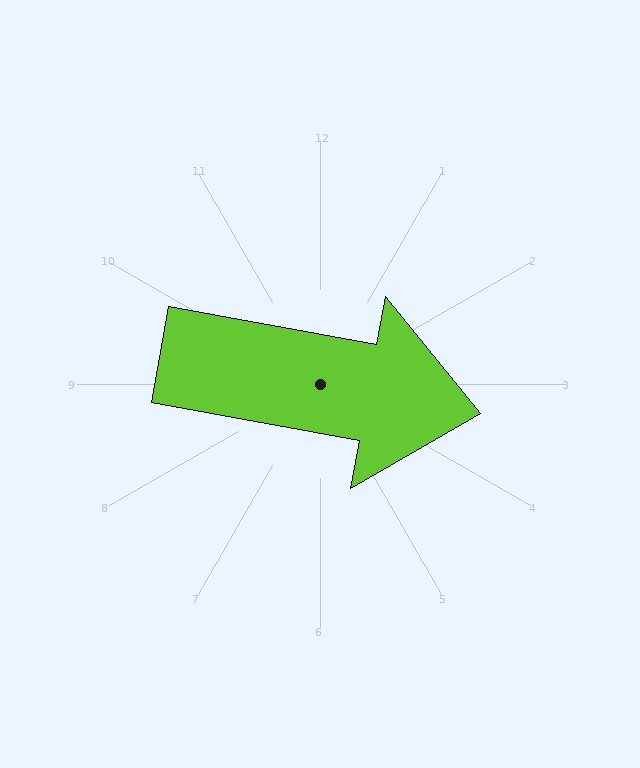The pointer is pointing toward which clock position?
Roughly 3 o'clock.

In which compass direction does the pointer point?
East.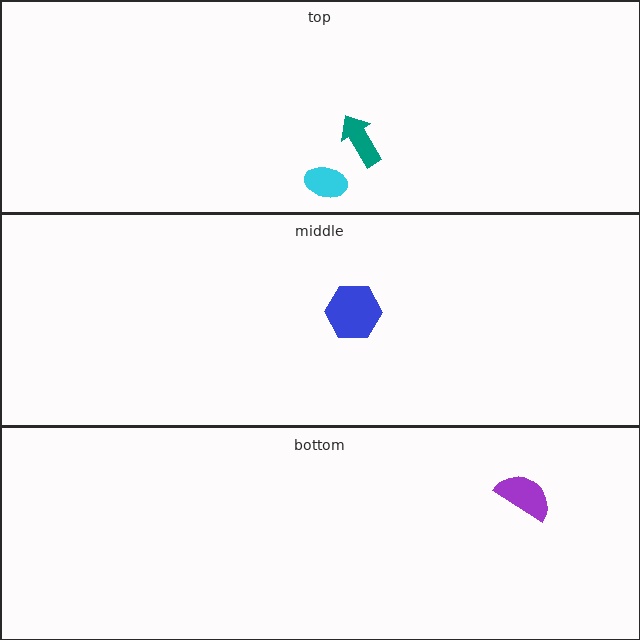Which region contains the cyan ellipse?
The top region.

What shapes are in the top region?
The cyan ellipse, the teal arrow.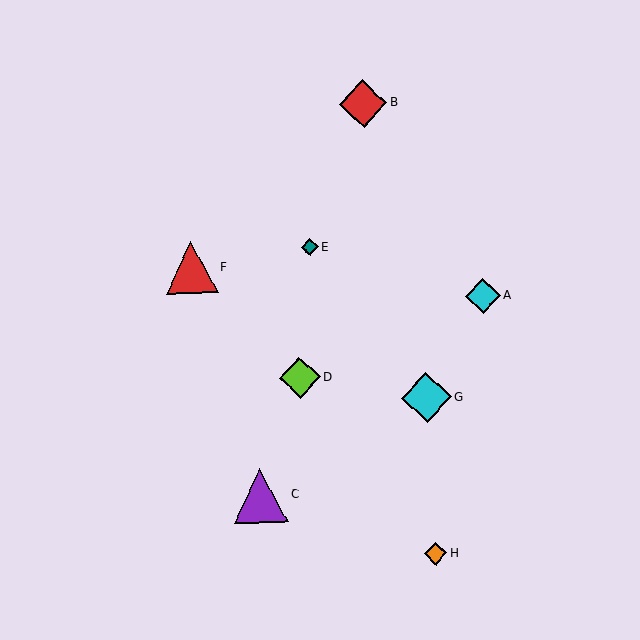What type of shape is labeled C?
Shape C is a purple triangle.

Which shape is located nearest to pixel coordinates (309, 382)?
The lime diamond (labeled D) at (300, 378) is nearest to that location.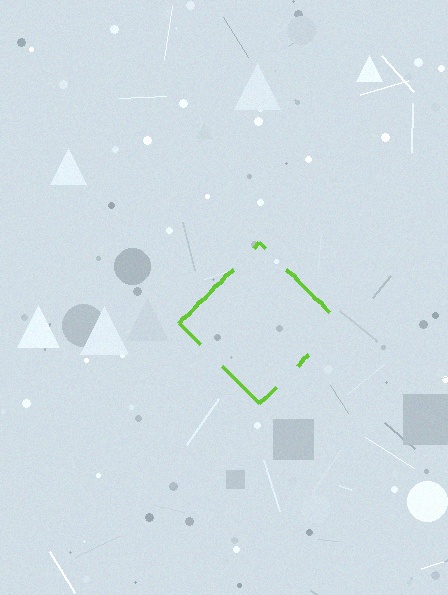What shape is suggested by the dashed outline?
The dashed outline suggests a diamond.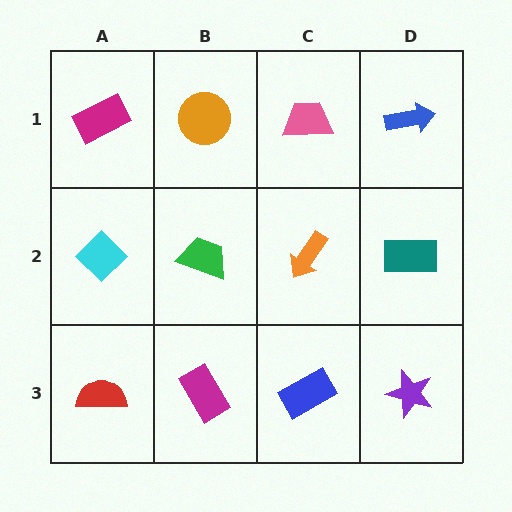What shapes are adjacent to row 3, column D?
A teal rectangle (row 2, column D), a blue rectangle (row 3, column C).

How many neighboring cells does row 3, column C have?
3.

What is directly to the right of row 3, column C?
A purple star.